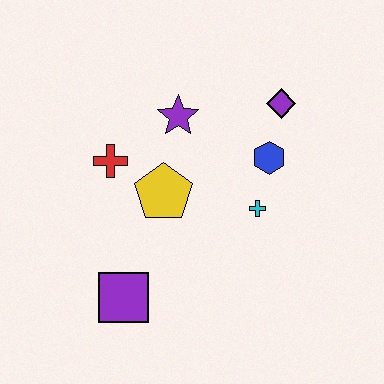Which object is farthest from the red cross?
The purple diamond is farthest from the red cross.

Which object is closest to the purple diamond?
The blue hexagon is closest to the purple diamond.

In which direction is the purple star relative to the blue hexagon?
The purple star is to the left of the blue hexagon.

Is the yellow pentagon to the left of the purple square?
No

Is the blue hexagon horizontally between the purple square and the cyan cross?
No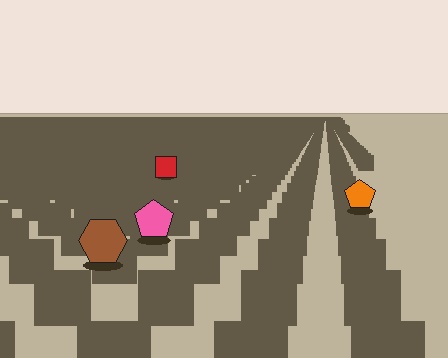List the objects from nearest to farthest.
From nearest to farthest: the brown hexagon, the pink pentagon, the orange pentagon, the red square.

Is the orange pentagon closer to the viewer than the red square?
Yes. The orange pentagon is closer — you can tell from the texture gradient: the ground texture is coarser near it.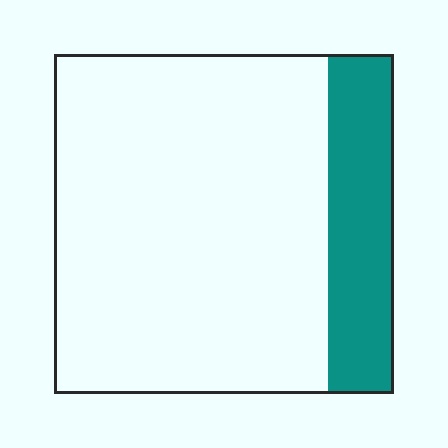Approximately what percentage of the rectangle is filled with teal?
Approximately 20%.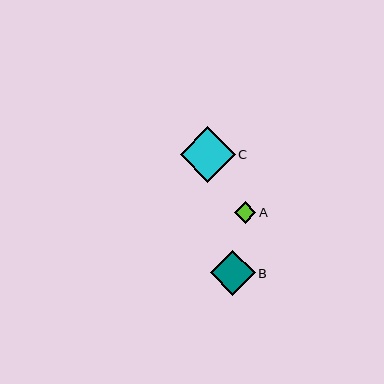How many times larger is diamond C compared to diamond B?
Diamond C is approximately 1.2 times the size of diamond B.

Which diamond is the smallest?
Diamond A is the smallest with a size of approximately 22 pixels.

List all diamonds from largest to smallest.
From largest to smallest: C, B, A.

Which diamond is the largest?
Diamond C is the largest with a size of approximately 55 pixels.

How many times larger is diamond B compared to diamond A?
Diamond B is approximately 2.1 times the size of diamond A.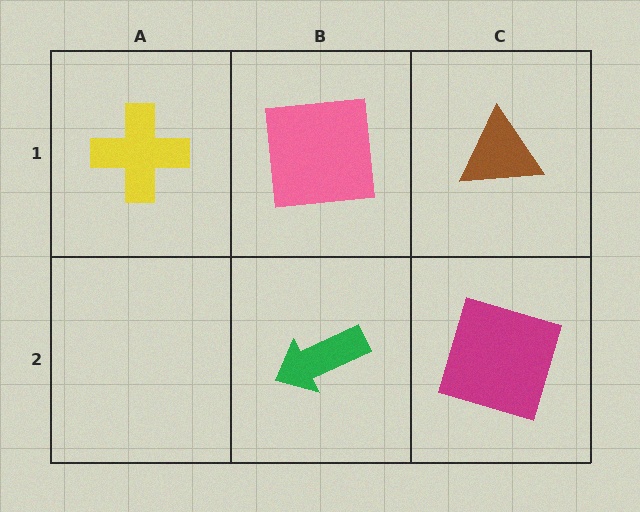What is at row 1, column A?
A yellow cross.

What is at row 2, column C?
A magenta square.